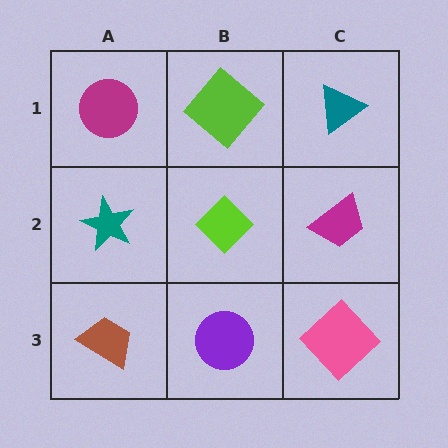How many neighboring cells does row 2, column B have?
4.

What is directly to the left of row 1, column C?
A lime diamond.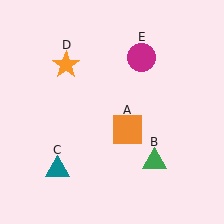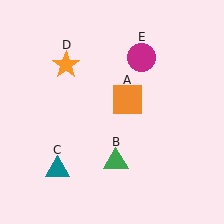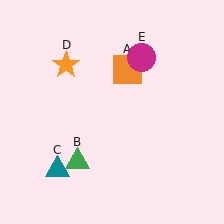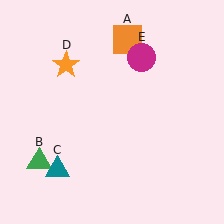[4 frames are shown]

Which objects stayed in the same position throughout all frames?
Teal triangle (object C) and orange star (object D) and magenta circle (object E) remained stationary.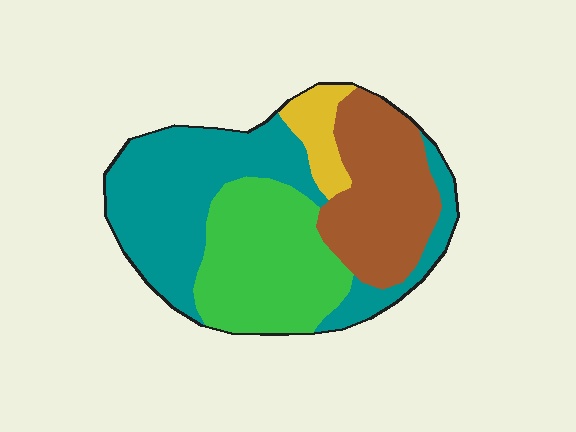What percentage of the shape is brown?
Brown covers 25% of the shape.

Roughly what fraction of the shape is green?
Green takes up about one quarter (1/4) of the shape.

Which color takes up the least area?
Yellow, at roughly 5%.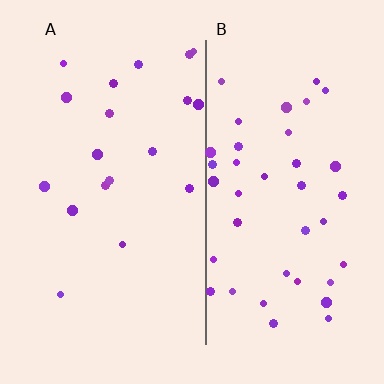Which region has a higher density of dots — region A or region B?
B (the right).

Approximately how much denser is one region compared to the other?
Approximately 2.1× — region B over region A.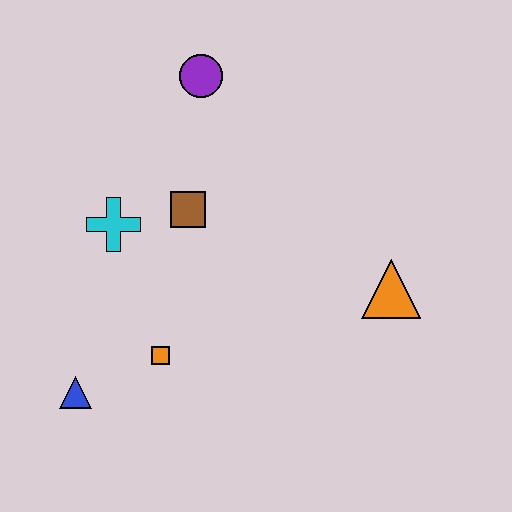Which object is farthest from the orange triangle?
The blue triangle is farthest from the orange triangle.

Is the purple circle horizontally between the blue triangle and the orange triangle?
Yes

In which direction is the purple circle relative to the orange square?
The purple circle is above the orange square.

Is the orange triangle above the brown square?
No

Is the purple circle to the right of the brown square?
Yes